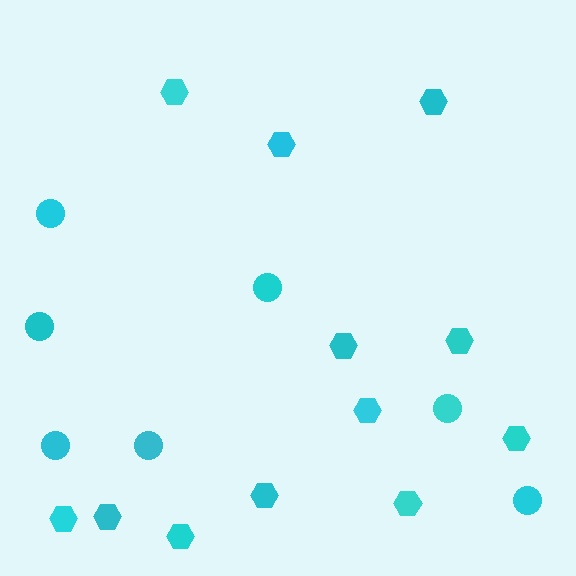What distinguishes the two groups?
There are 2 groups: one group of hexagons (12) and one group of circles (7).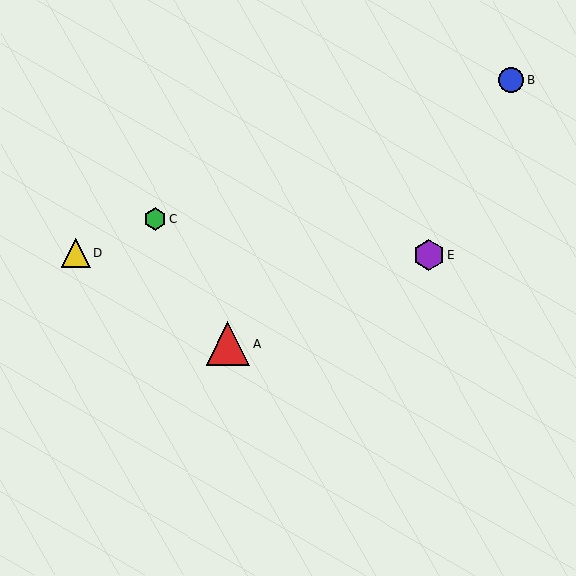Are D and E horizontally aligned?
Yes, both are at y≈253.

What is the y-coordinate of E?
Object E is at y≈255.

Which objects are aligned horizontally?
Objects D, E are aligned horizontally.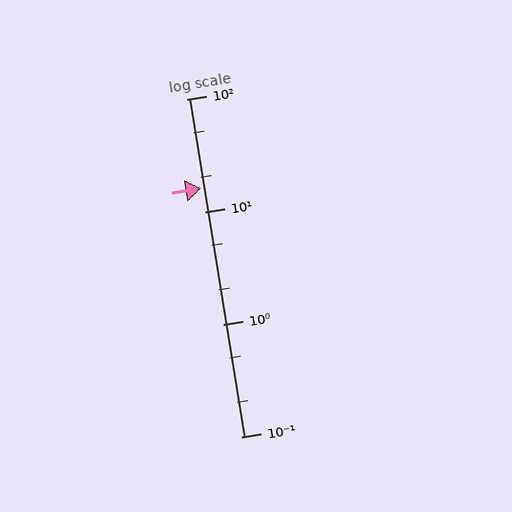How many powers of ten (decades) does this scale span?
The scale spans 3 decades, from 0.1 to 100.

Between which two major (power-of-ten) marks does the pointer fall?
The pointer is between 10 and 100.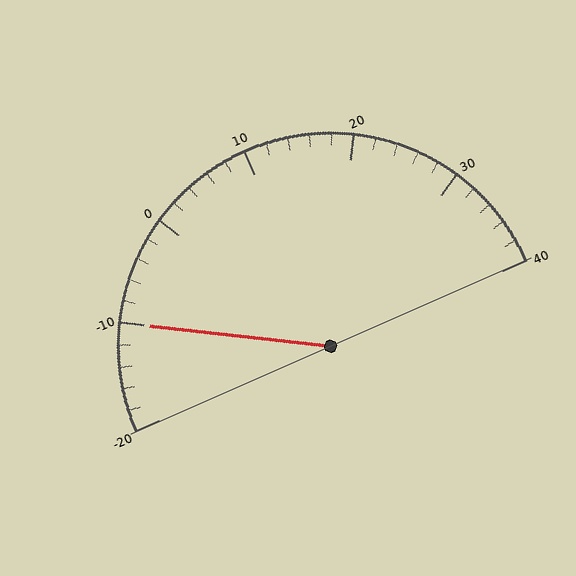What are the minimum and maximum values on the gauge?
The gauge ranges from -20 to 40.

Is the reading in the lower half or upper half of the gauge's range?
The reading is in the lower half of the range (-20 to 40).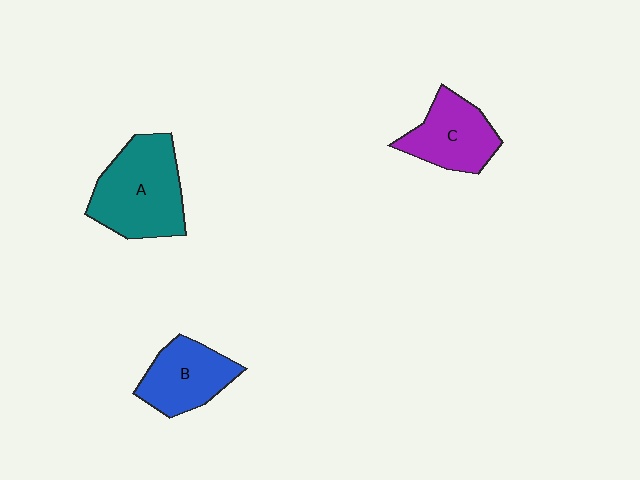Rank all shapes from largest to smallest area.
From largest to smallest: A (teal), C (purple), B (blue).